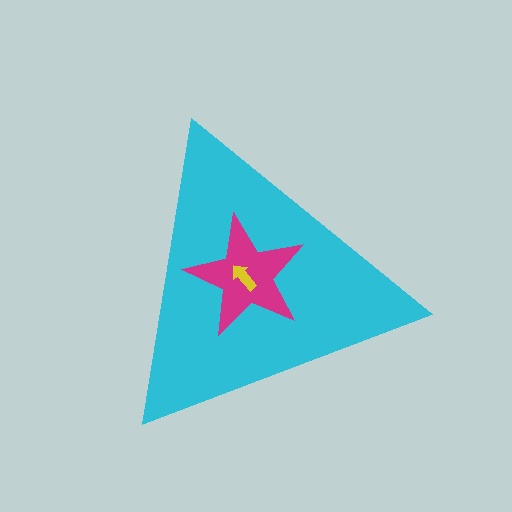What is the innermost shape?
The yellow arrow.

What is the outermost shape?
The cyan triangle.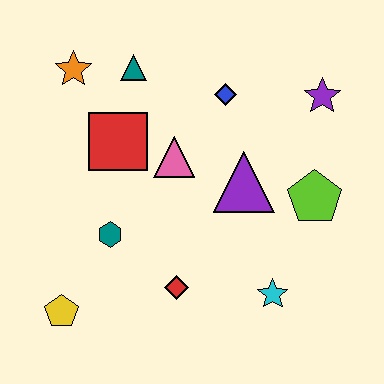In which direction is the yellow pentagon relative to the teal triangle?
The yellow pentagon is below the teal triangle.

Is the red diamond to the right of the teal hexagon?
Yes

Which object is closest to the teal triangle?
The orange star is closest to the teal triangle.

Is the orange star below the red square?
No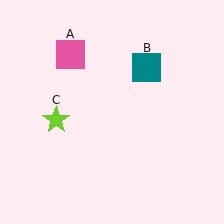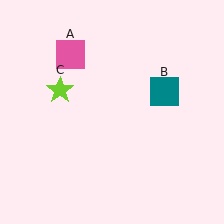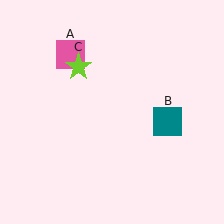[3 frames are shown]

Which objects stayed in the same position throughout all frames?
Pink square (object A) remained stationary.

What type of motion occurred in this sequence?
The teal square (object B), lime star (object C) rotated clockwise around the center of the scene.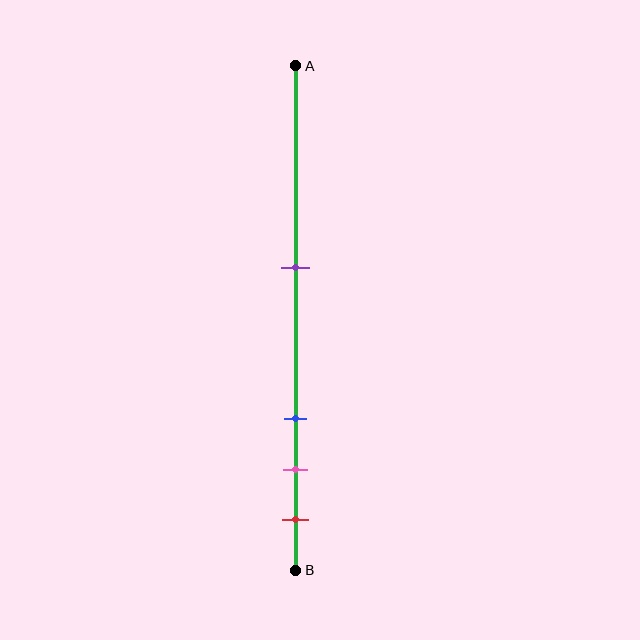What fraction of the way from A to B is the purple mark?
The purple mark is approximately 40% (0.4) of the way from A to B.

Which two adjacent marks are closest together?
The pink and red marks are the closest adjacent pair.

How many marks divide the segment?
There are 4 marks dividing the segment.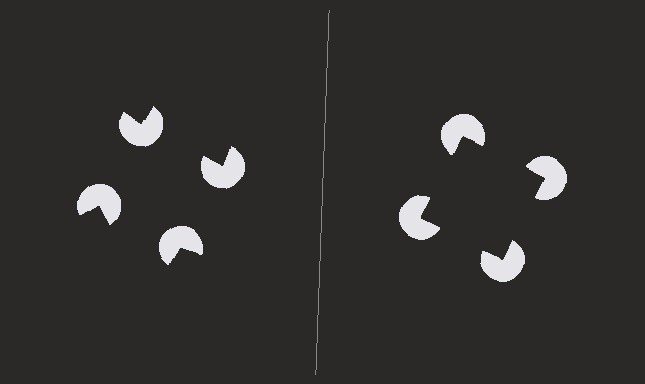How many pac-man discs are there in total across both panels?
8 — 4 on each side.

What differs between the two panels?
The pac-man discs are positioned identically on both sides; only the wedge orientations differ. On the right they align to a square; on the left they are misaligned.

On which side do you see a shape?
An illusory square appears on the right side. On the left side the wedge cuts are rotated, so no coherent shape forms.